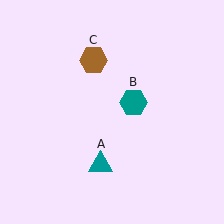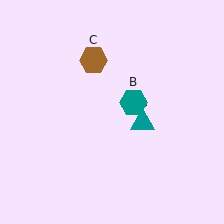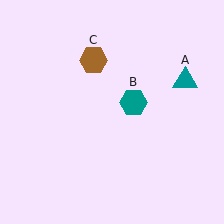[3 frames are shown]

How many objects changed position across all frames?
1 object changed position: teal triangle (object A).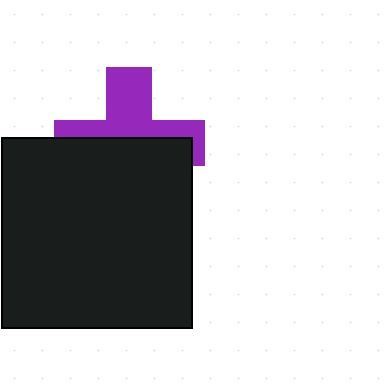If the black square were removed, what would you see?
You would see the complete purple cross.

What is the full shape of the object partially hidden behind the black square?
The partially hidden object is a purple cross.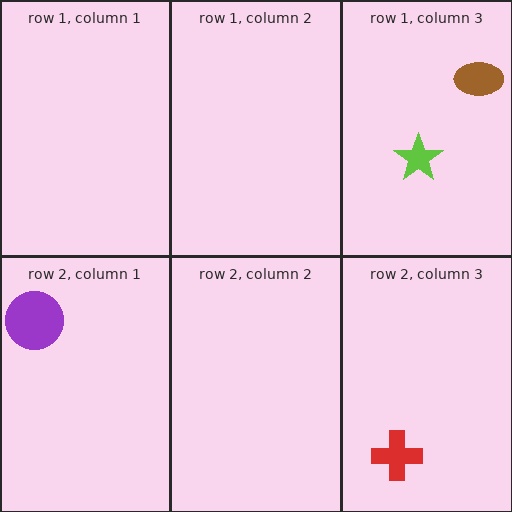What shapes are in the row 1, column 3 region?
The lime star, the brown ellipse.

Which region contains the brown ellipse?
The row 1, column 3 region.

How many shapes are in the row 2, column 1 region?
1.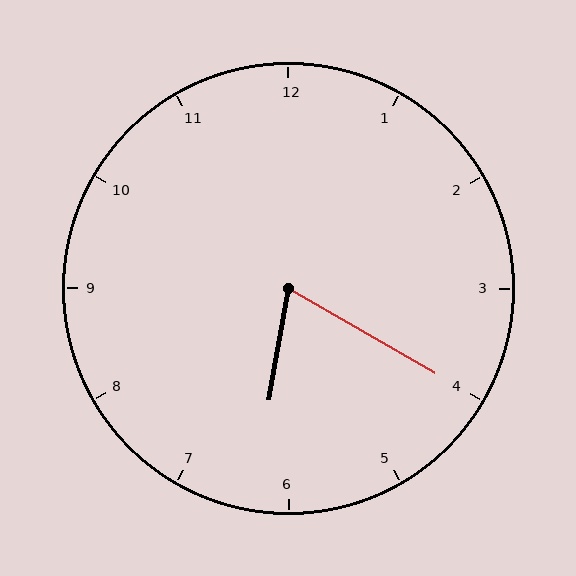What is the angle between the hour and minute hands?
Approximately 70 degrees.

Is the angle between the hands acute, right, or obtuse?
It is acute.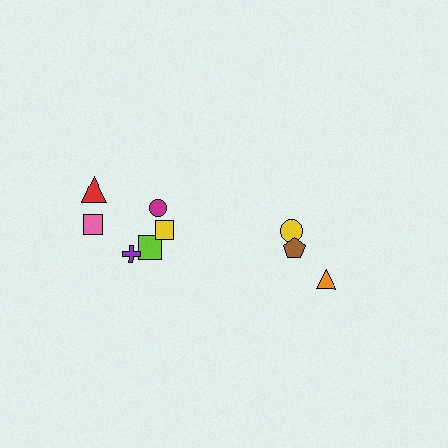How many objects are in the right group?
There are 3 objects.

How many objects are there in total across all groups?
There are 9 objects.